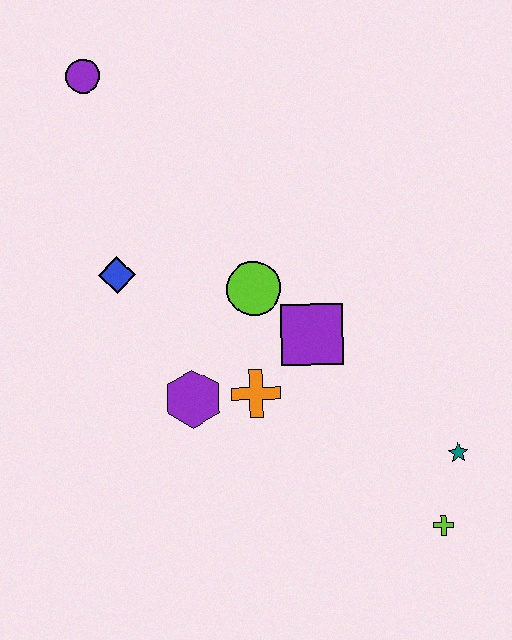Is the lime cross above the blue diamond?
No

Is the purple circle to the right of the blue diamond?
No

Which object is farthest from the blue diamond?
The lime cross is farthest from the blue diamond.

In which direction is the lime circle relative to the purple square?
The lime circle is to the left of the purple square.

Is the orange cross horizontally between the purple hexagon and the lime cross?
Yes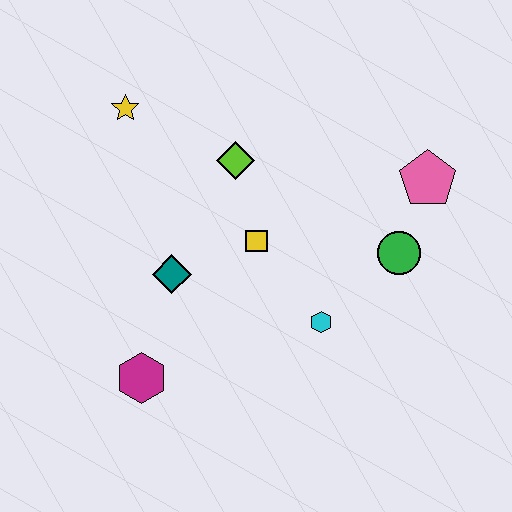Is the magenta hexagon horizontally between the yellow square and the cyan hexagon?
No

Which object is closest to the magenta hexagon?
The teal diamond is closest to the magenta hexagon.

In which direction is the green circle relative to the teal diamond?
The green circle is to the right of the teal diamond.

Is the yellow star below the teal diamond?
No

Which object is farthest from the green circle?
The yellow star is farthest from the green circle.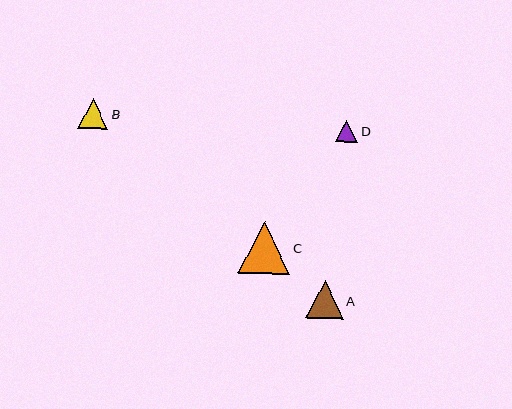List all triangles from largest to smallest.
From largest to smallest: C, A, B, D.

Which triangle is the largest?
Triangle C is the largest with a size of approximately 52 pixels.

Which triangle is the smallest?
Triangle D is the smallest with a size of approximately 22 pixels.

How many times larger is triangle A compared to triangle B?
Triangle A is approximately 1.2 times the size of triangle B.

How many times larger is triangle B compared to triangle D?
Triangle B is approximately 1.4 times the size of triangle D.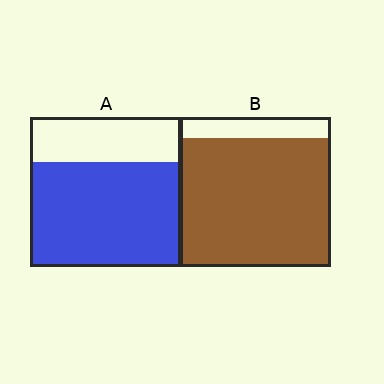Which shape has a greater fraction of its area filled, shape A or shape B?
Shape B.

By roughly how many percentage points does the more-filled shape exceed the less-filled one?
By roughly 15 percentage points (B over A).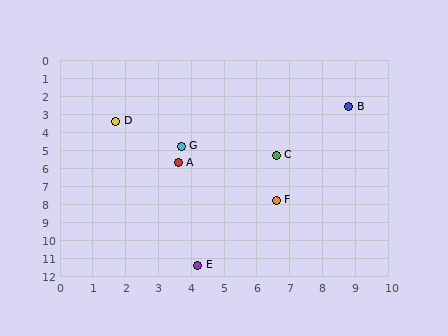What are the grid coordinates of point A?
Point A is at approximately (3.6, 5.7).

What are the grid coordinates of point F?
Point F is at approximately (6.6, 7.8).